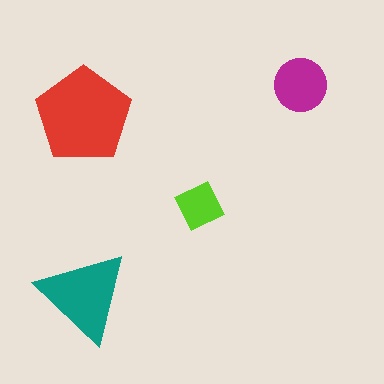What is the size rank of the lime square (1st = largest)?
4th.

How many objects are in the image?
There are 4 objects in the image.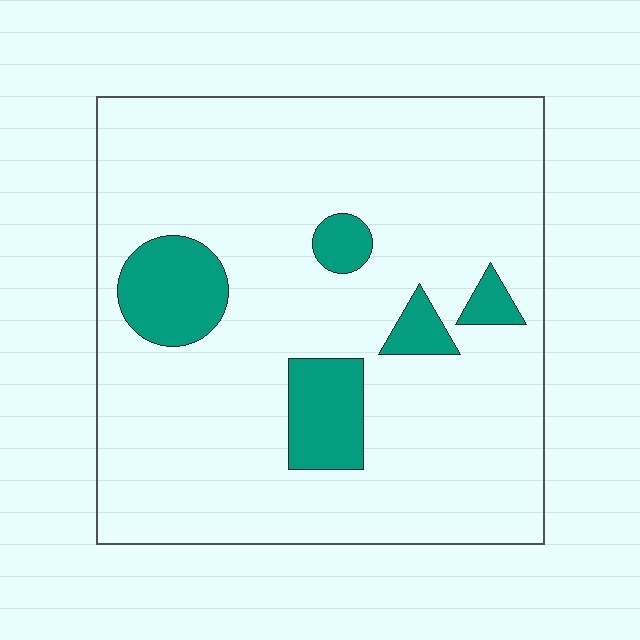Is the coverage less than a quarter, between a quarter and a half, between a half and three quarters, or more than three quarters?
Less than a quarter.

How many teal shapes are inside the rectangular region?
5.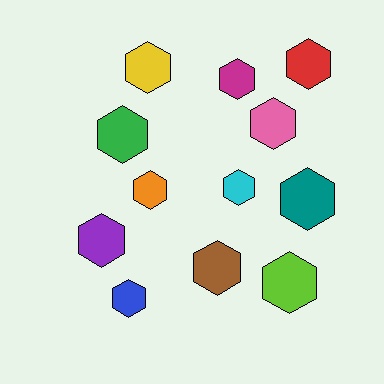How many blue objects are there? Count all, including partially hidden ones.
There is 1 blue object.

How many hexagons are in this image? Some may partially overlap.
There are 12 hexagons.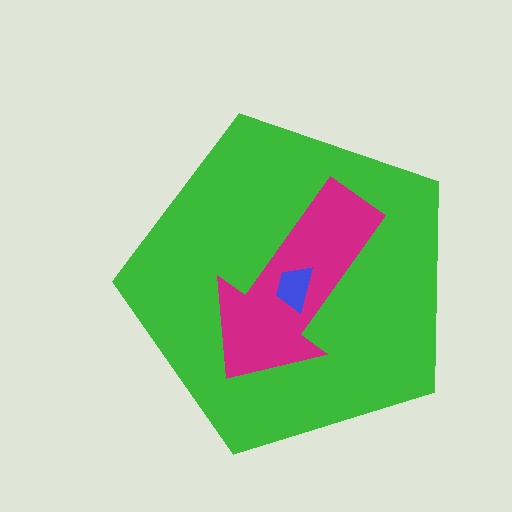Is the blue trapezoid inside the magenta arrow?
Yes.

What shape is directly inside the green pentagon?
The magenta arrow.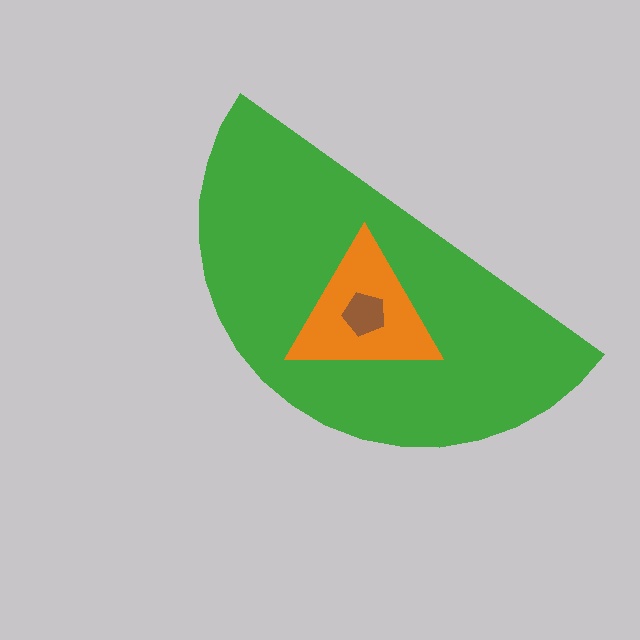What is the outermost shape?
The green semicircle.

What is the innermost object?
The brown pentagon.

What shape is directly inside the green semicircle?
The orange triangle.